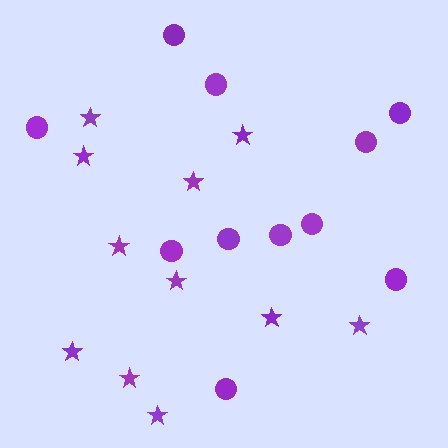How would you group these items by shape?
There are 2 groups: one group of stars (11) and one group of circles (11).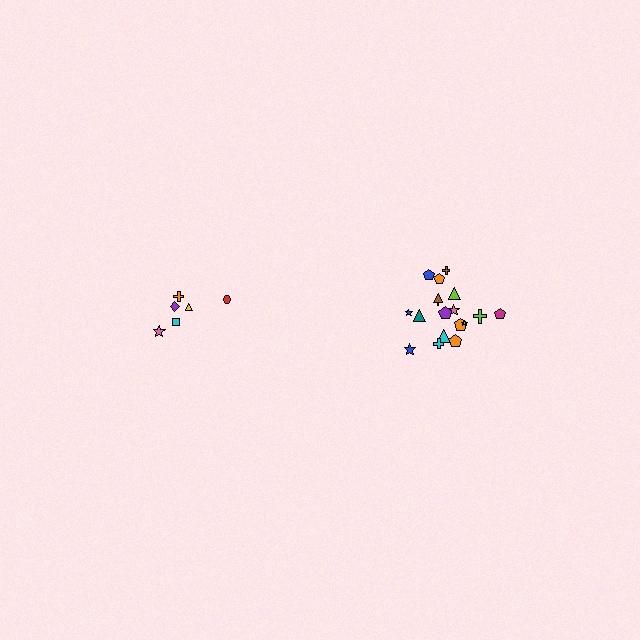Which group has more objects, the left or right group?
The right group.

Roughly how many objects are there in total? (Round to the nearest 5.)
Roughly 25 objects in total.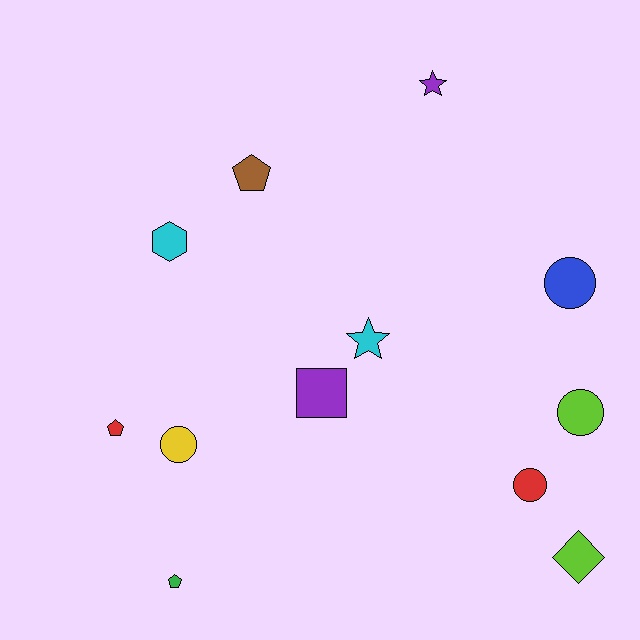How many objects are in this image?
There are 12 objects.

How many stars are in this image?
There are 2 stars.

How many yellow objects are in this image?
There is 1 yellow object.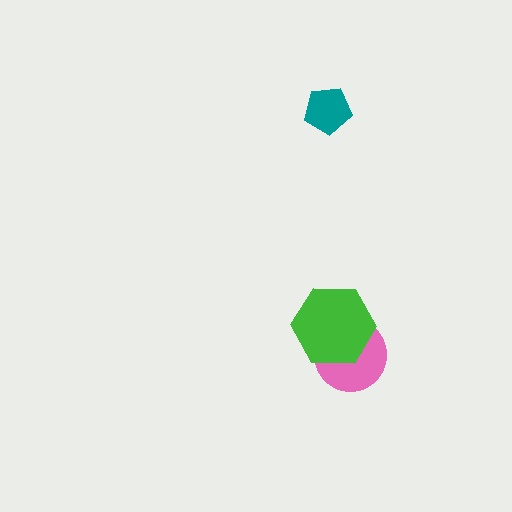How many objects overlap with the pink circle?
1 object overlaps with the pink circle.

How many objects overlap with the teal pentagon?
0 objects overlap with the teal pentagon.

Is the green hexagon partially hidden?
No, no other shape covers it.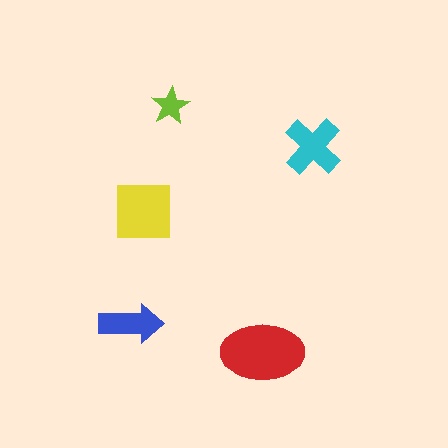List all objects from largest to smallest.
The red ellipse, the yellow square, the cyan cross, the blue arrow, the lime star.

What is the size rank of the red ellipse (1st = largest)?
1st.